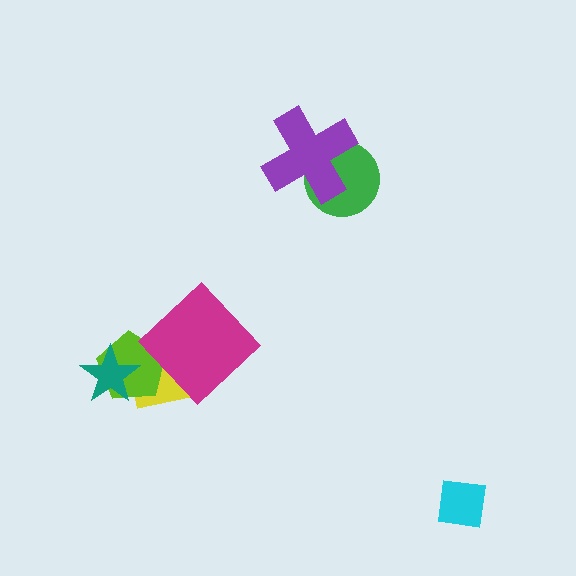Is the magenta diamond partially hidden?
No, no other shape covers it.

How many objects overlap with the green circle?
1 object overlaps with the green circle.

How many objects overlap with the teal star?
2 objects overlap with the teal star.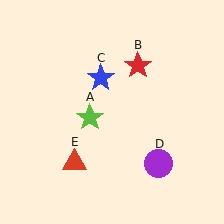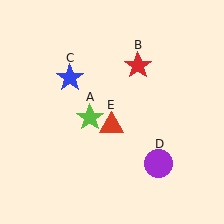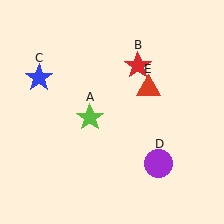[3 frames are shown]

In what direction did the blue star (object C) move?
The blue star (object C) moved left.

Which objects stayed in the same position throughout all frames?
Lime star (object A) and red star (object B) and purple circle (object D) remained stationary.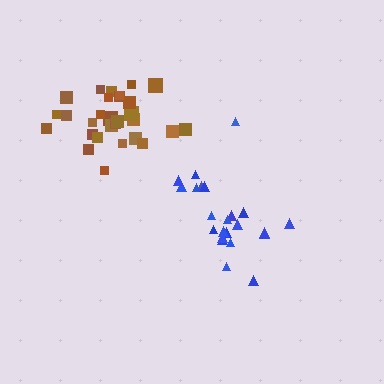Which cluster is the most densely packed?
Brown.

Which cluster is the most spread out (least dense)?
Blue.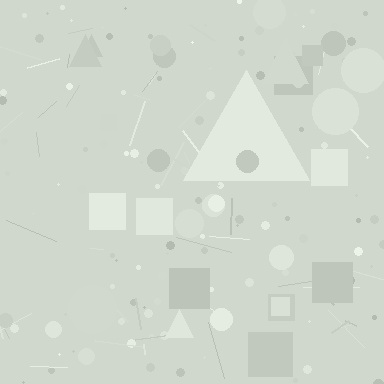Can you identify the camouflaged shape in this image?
The camouflaged shape is a triangle.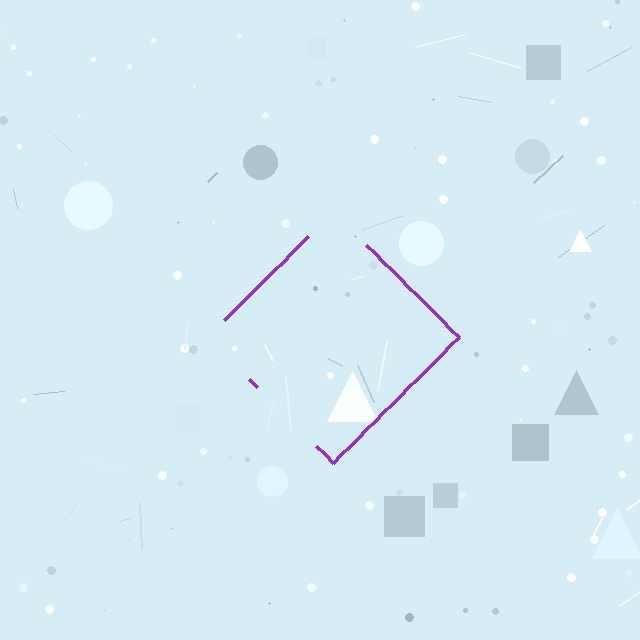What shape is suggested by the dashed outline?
The dashed outline suggests a diamond.